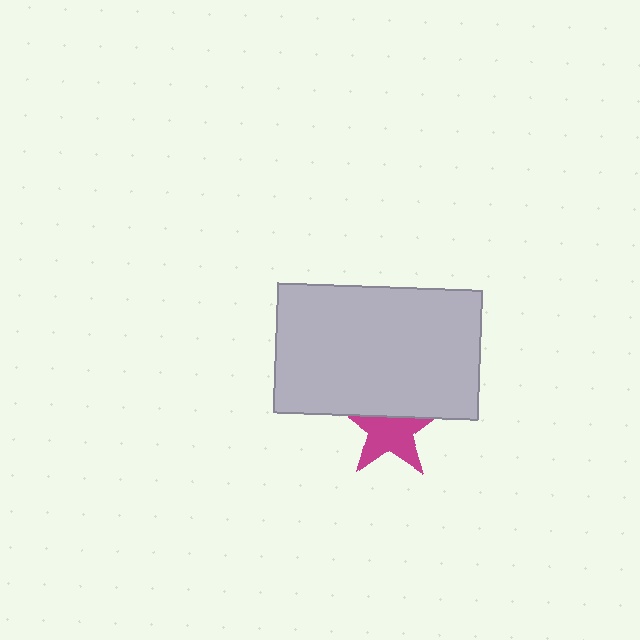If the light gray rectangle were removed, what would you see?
You would see the complete magenta star.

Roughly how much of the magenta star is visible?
About half of it is visible (roughly 65%).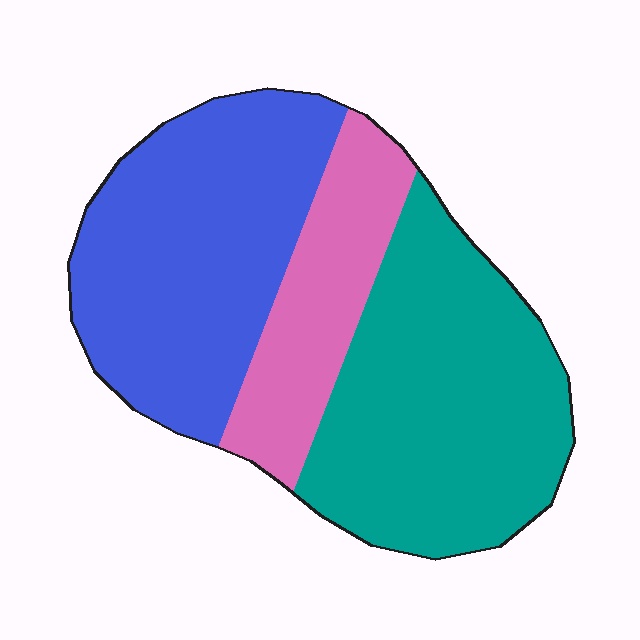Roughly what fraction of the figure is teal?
Teal takes up between a third and a half of the figure.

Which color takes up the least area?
Pink, at roughly 20%.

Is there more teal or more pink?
Teal.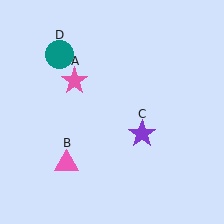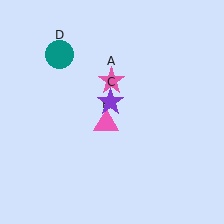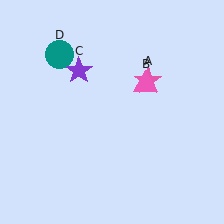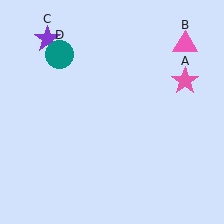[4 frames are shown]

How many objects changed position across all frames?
3 objects changed position: pink star (object A), pink triangle (object B), purple star (object C).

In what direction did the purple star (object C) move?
The purple star (object C) moved up and to the left.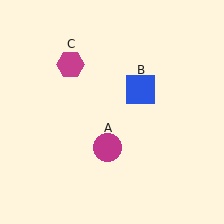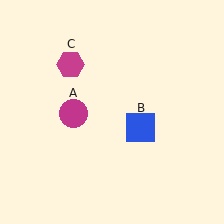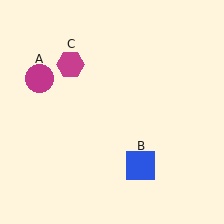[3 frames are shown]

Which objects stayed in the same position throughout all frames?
Magenta hexagon (object C) remained stationary.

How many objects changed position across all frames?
2 objects changed position: magenta circle (object A), blue square (object B).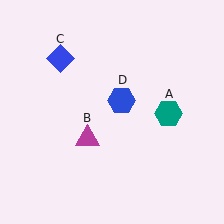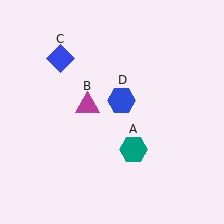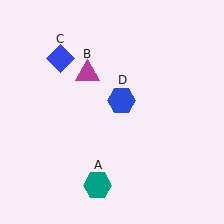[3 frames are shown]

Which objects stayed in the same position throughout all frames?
Blue diamond (object C) and blue hexagon (object D) remained stationary.